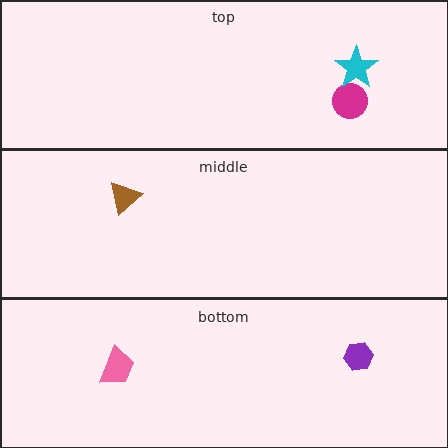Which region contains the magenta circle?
The top region.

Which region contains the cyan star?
The top region.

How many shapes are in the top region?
2.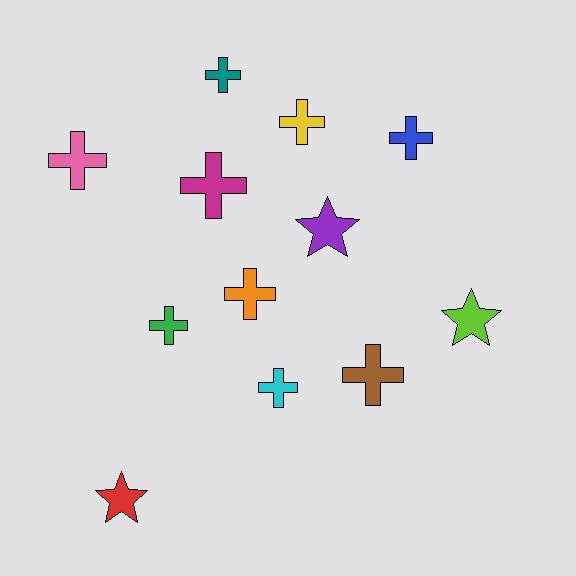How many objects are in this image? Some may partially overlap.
There are 12 objects.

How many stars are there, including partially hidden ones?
There are 3 stars.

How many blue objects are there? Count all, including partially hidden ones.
There is 1 blue object.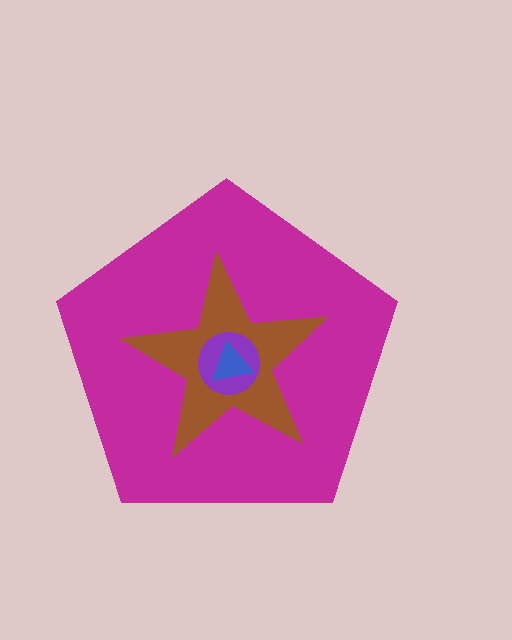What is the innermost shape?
The blue triangle.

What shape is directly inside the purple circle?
The blue triangle.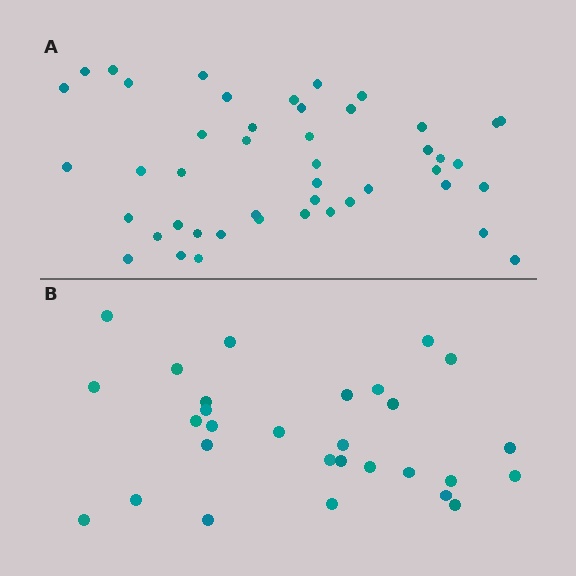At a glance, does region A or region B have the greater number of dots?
Region A (the top region) has more dots.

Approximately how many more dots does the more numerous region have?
Region A has approximately 15 more dots than region B.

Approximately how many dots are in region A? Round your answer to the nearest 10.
About 50 dots. (The exact count is 46, which rounds to 50.)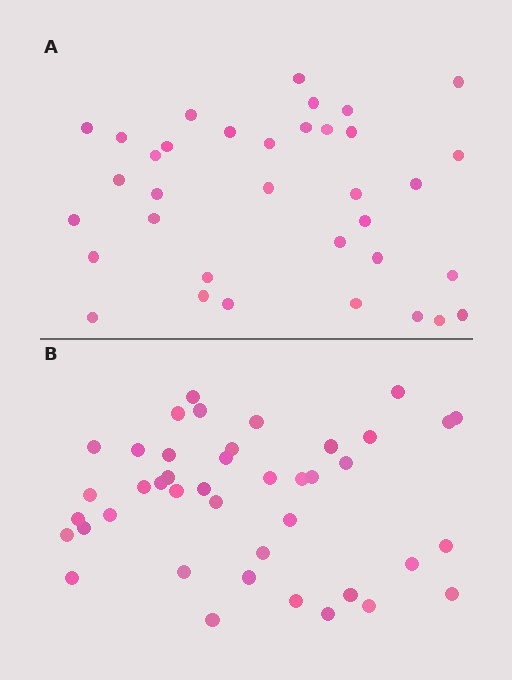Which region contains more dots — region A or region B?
Region B (the bottom region) has more dots.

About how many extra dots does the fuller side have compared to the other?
Region B has roughly 8 or so more dots than region A.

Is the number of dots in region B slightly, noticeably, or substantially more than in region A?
Region B has only slightly more — the two regions are fairly close. The ratio is roughly 1.2 to 1.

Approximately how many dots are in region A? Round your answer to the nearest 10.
About 40 dots. (The exact count is 35, which rounds to 40.)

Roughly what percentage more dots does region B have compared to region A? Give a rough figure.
About 20% more.